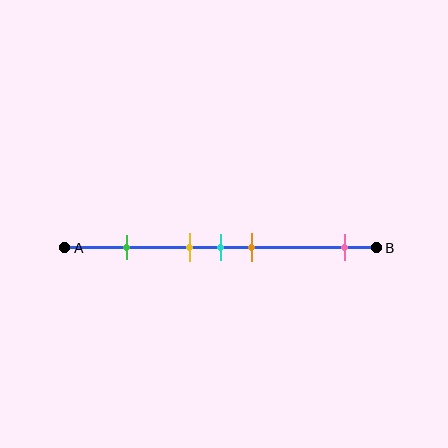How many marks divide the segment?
There are 5 marks dividing the segment.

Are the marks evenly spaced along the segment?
No, the marks are not evenly spaced.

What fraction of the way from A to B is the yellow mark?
The yellow mark is approximately 40% (0.4) of the way from A to B.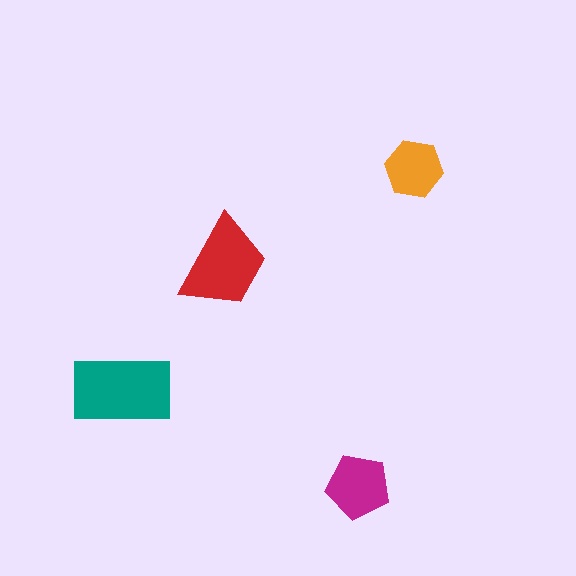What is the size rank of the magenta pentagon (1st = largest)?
3rd.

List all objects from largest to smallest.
The teal rectangle, the red trapezoid, the magenta pentagon, the orange hexagon.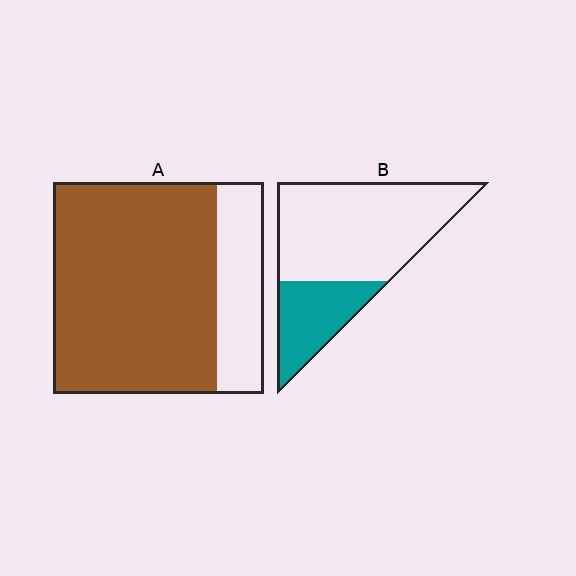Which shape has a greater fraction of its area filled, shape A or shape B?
Shape A.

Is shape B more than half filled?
No.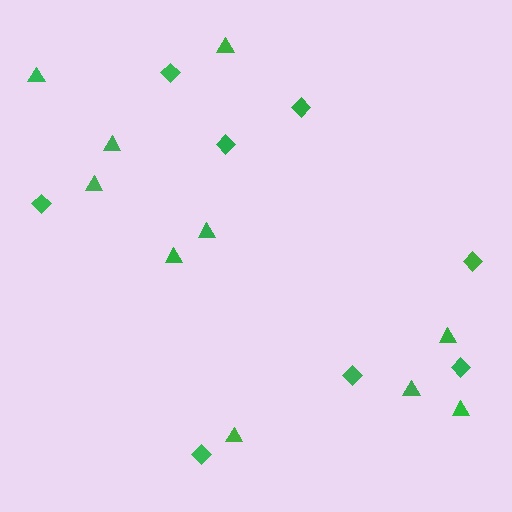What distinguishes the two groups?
There are 2 groups: one group of diamonds (8) and one group of triangles (10).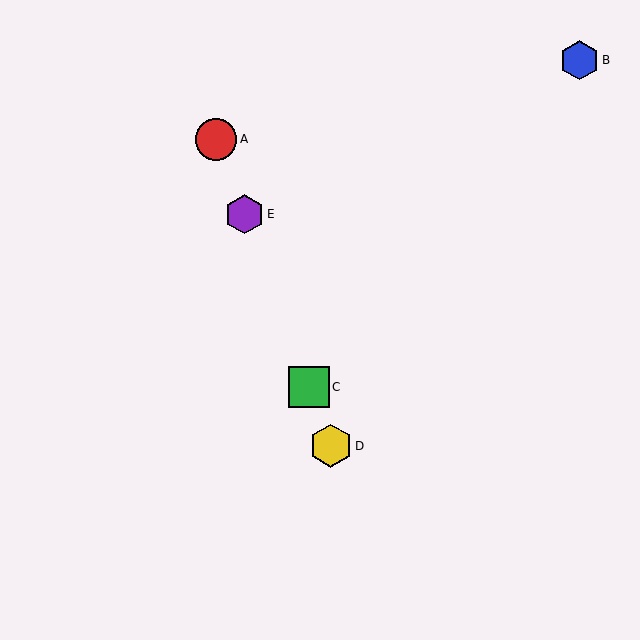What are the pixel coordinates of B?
Object B is at (580, 60).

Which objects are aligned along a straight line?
Objects A, C, D, E are aligned along a straight line.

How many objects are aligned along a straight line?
4 objects (A, C, D, E) are aligned along a straight line.